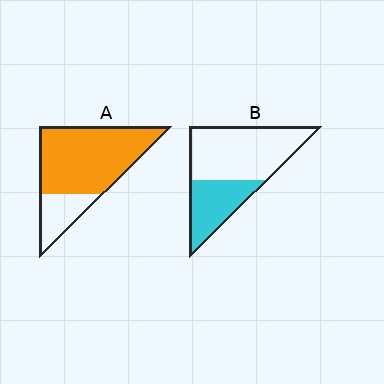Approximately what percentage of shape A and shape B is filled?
A is approximately 75% and B is approximately 35%.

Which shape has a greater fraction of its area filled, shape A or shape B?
Shape A.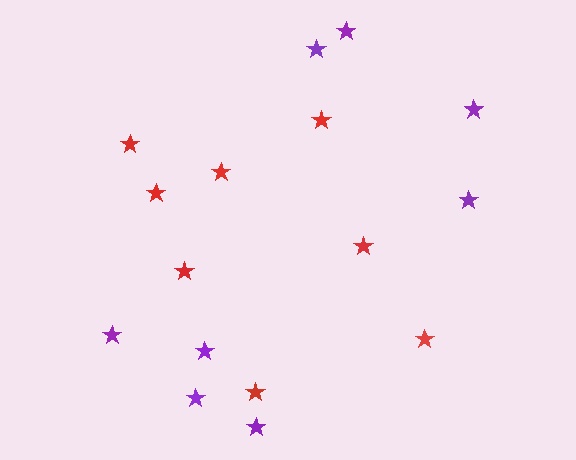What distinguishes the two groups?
There are 2 groups: one group of purple stars (8) and one group of red stars (8).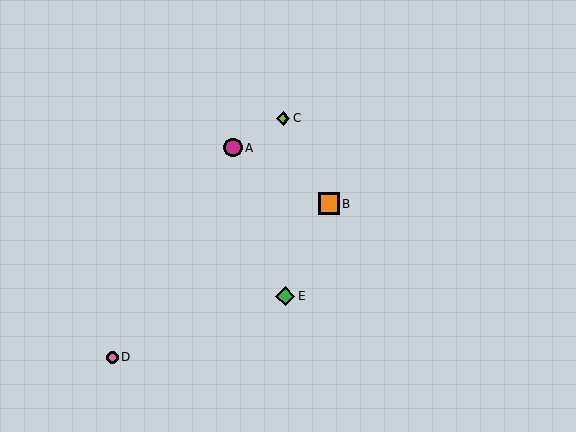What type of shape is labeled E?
Shape E is a green diamond.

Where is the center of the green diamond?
The center of the green diamond is at (285, 296).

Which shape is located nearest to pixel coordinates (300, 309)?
The green diamond (labeled E) at (285, 296) is nearest to that location.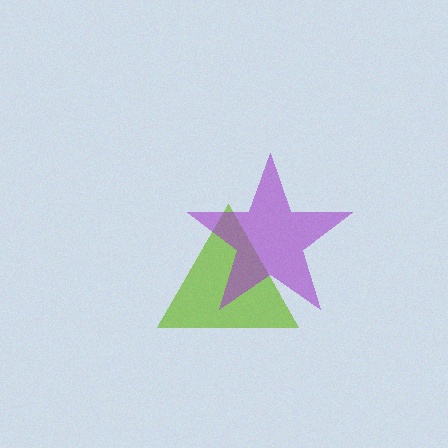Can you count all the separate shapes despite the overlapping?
Yes, there are 2 separate shapes.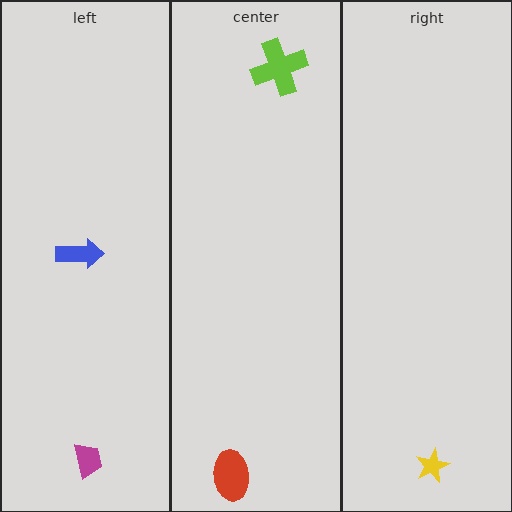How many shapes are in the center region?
2.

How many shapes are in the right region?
1.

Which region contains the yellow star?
The right region.